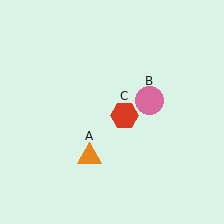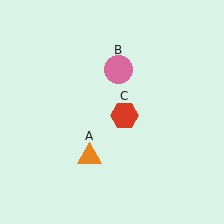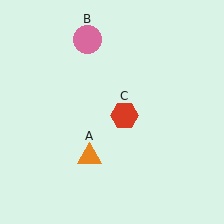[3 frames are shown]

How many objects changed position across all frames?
1 object changed position: pink circle (object B).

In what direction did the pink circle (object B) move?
The pink circle (object B) moved up and to the left.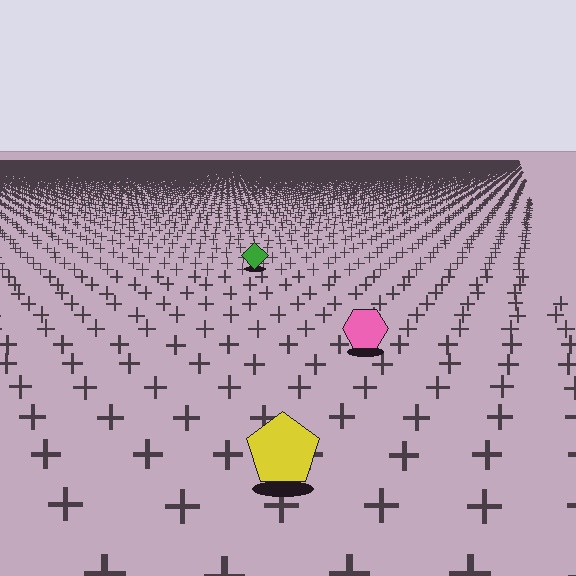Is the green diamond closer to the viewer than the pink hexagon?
No. The pink hexagon is closer — you can tell from the texture gradient: the ground texture is coarser near it.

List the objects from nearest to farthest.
From nearest to farthest: the yellow pentagon, the pink hexagon, the green diamond.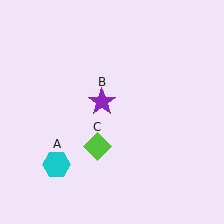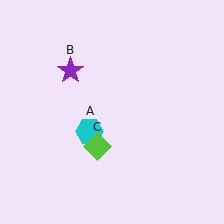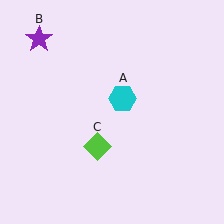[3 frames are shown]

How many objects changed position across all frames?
2 objects changed position: cyan hexagon (object A), purple star (object B).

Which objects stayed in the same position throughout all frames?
Lime diamond (object C) remained stationary.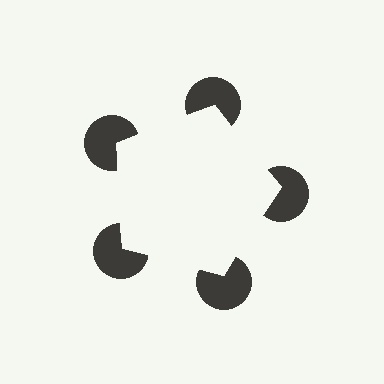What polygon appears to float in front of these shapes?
An illusory pentagon — its edges are inferred from the aligned wedge cuts in the pac-man discs, not physically drawn.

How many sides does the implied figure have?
5 sides.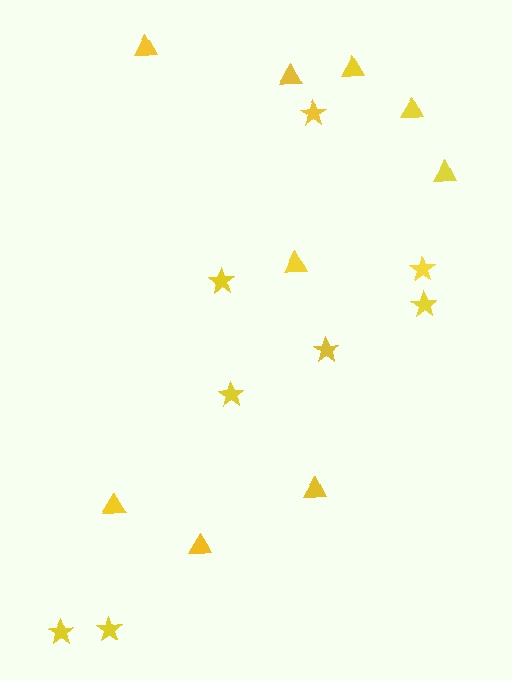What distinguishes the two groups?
There are 2 groups: one group of triangles (9) and one group of stars (8).